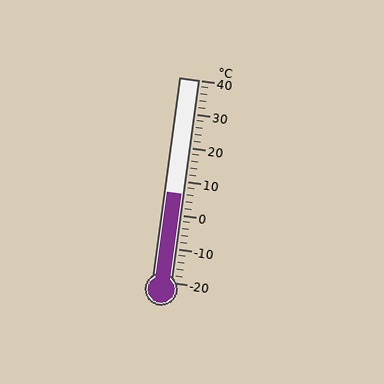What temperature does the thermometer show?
The thermometer shows approximately 6°C.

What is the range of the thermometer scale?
The thermometer scale ranges from -20°C to 40°C.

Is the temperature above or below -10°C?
The temperature is above -10°C.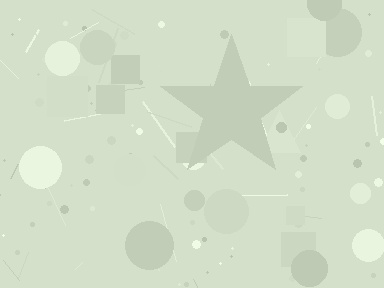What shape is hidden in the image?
A star is hidden in the image.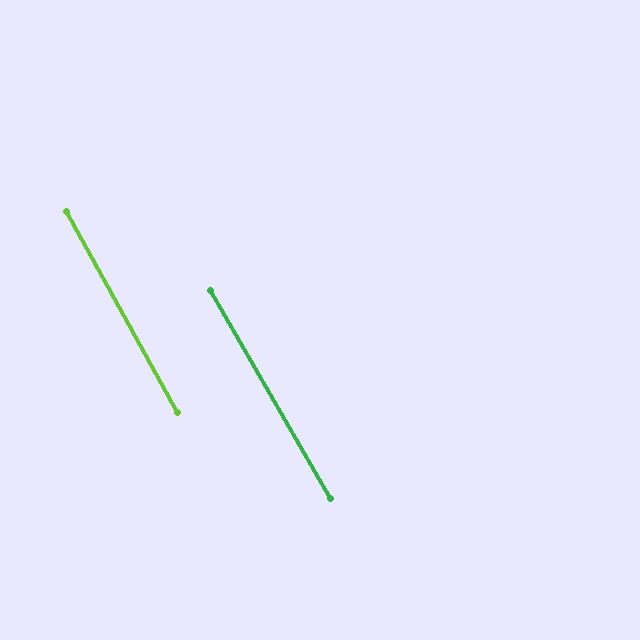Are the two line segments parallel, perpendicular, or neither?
Parallel — their directions differ by only 1.2°.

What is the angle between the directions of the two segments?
Approximately 1 degree.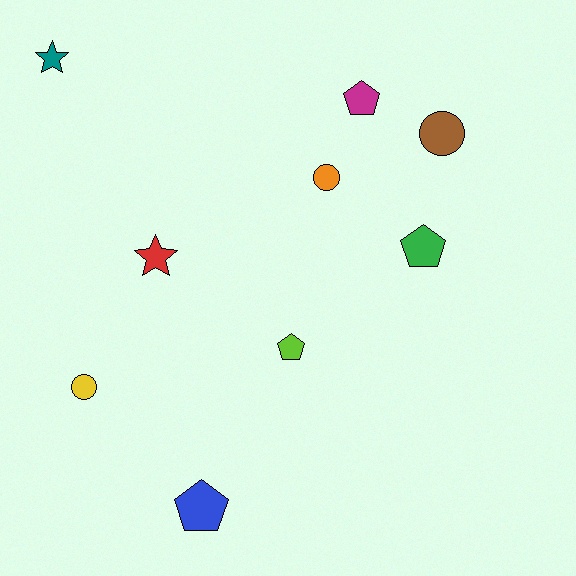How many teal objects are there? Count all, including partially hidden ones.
There is 1 teal object.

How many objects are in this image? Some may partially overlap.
There are 9 objects.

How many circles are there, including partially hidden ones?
There are 3 circles.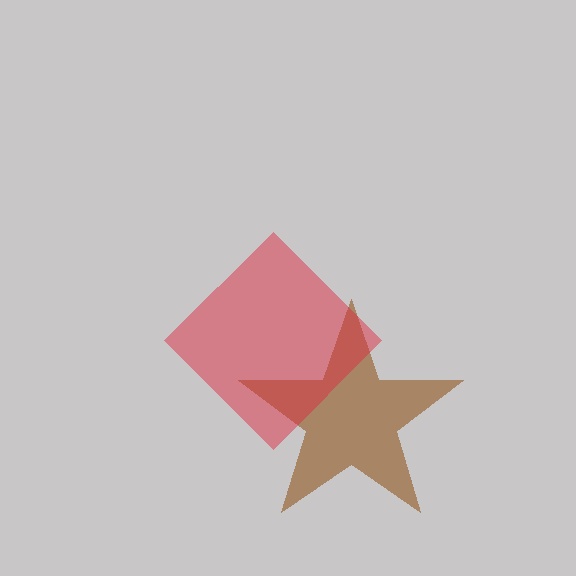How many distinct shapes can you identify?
There are 2 distinct shapes: a brown star, a red diamond.